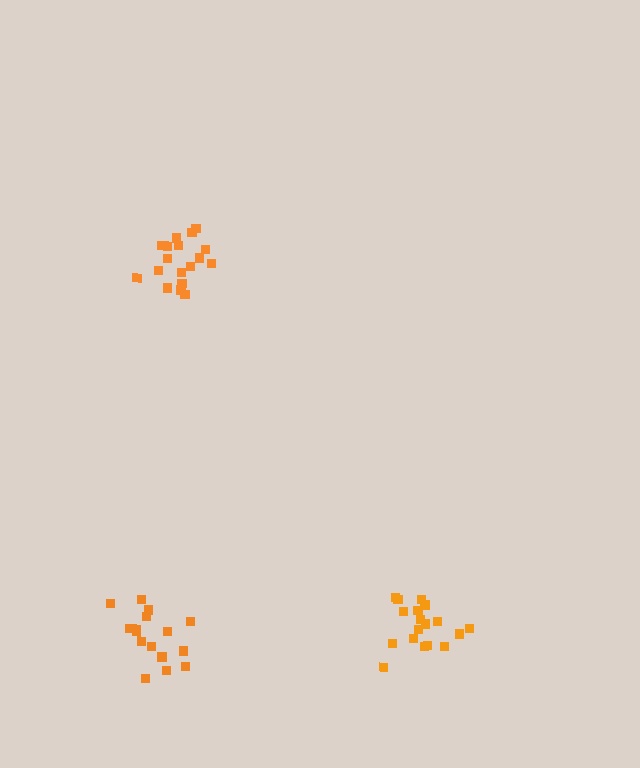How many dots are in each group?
Group 1: 19 dots, Group 2: 18 dots, Group 3: 16 dots (53 total).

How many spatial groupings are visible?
There are 3 spatial groupings.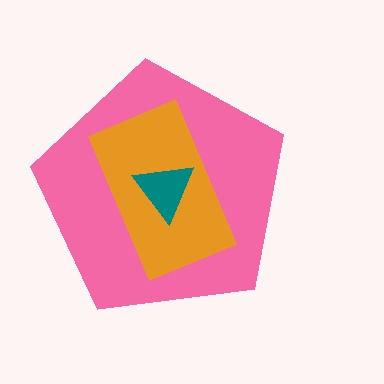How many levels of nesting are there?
3.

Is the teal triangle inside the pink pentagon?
Yes.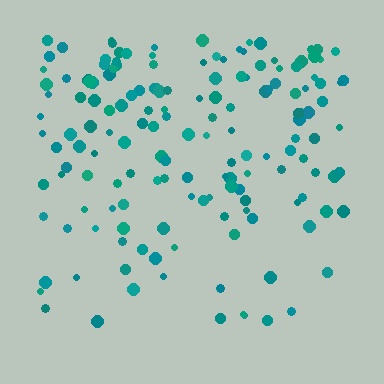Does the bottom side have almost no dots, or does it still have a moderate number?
Still a moderate number, just noticeably fewer than the top.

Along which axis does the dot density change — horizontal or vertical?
Vertical.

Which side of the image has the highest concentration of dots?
The top.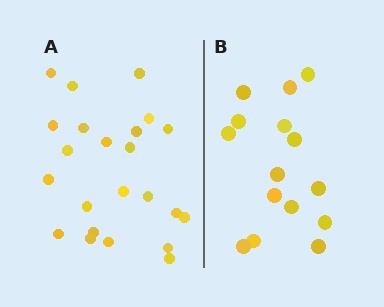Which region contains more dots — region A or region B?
Region A (the left region) has more dots.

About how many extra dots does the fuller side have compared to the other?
Region A has roughly 8 or so more dots than region B.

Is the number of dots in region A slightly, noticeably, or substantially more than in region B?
Region A has substantially more. The ratio is roughly 1.5 to 1.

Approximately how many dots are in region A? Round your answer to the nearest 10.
About 20 dots. (The exact count is 23, which rounds to 20.)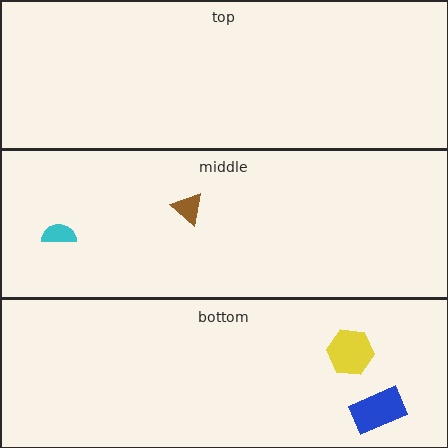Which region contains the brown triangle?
The middle region.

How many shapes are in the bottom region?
2.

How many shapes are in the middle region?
2.